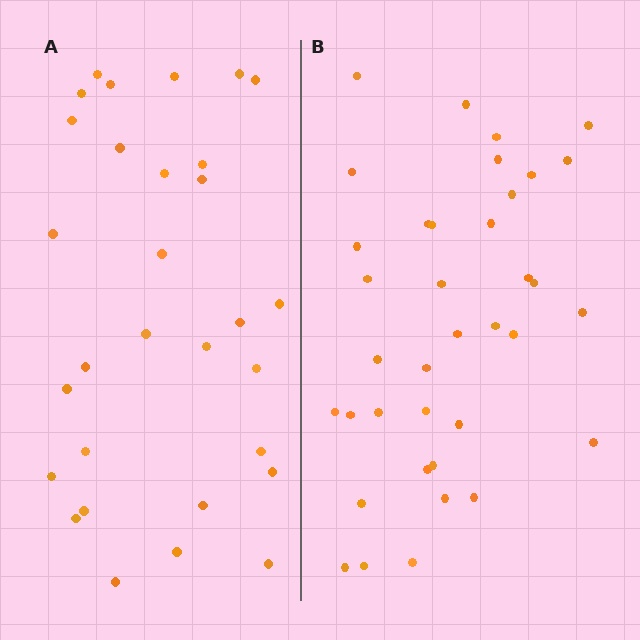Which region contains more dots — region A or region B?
Region B (the right region) has more dots.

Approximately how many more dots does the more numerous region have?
Region B has roughly 8 or so more dots than region A.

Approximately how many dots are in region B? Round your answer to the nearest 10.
About 40 dots. (The exact count is 37, which rounds to 40.)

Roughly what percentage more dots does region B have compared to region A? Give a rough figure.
About 25% more.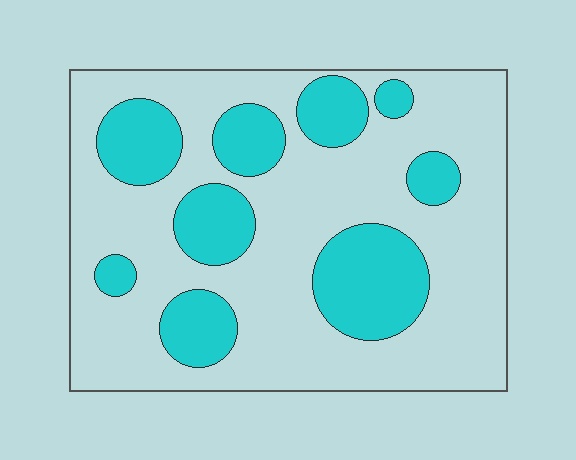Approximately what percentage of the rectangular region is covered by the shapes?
Approximately 30%.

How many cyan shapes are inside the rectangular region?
9.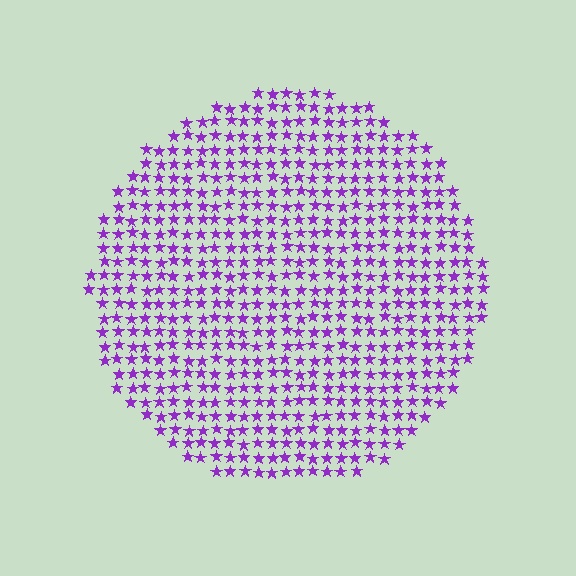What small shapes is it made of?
It is made of small stars.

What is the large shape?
The large shape is a circle.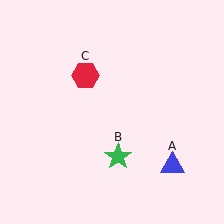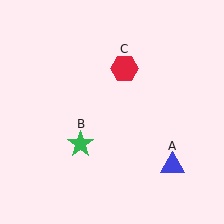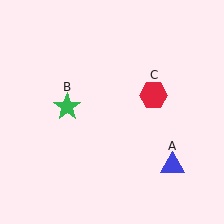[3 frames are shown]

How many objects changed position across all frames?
2 objects changed position: green star (object B), red hexagon (object C).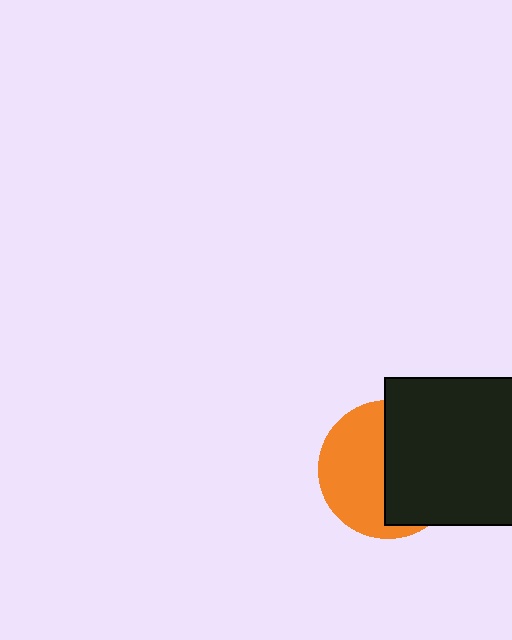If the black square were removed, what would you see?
You would see the complete orange circle.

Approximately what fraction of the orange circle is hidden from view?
Roughly 51% of the orange circle is hidden behind the black square.